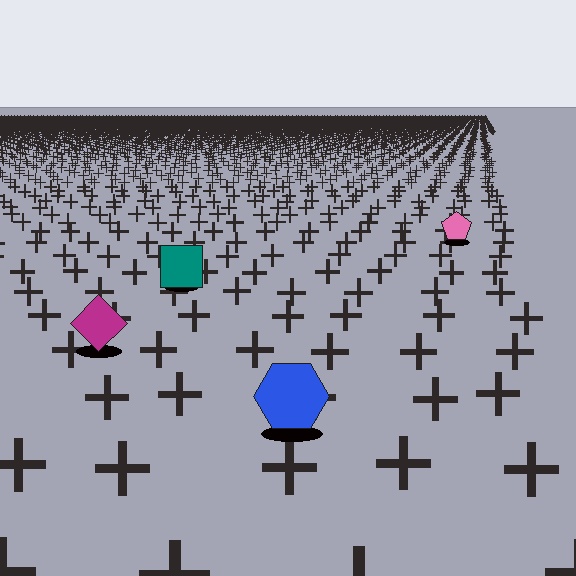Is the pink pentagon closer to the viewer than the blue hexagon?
No. The blue hexagon is closer — you can tell from the texture gradient: the ground texture is coarser near it.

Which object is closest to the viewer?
The blue hexagon is closest. The texture marks near it are larger and more spread out.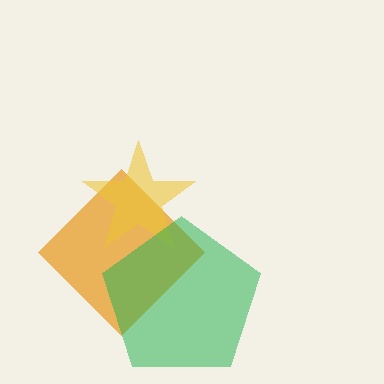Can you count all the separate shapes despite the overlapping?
Yes, there are 3 separate shapes.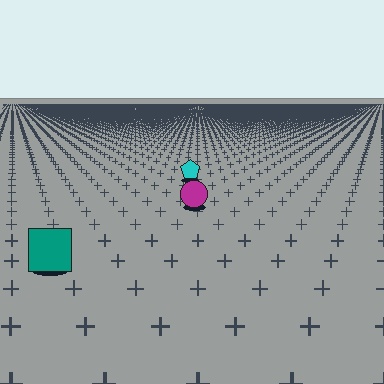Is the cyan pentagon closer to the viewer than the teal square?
No. The teal square is closer — you can tell from the texture gradient: the ground texture is coarser near it.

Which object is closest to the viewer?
The teal square is closest. The texture marks near it are larger and more spread out.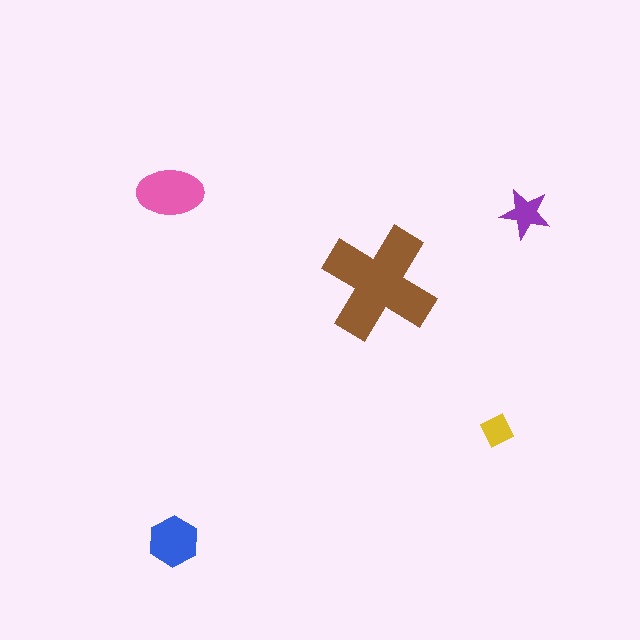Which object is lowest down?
The blue hexagon is bottommost.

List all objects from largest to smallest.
The brown cross, the pink ellipse, the blue hexagon, the purple star, the yellow square.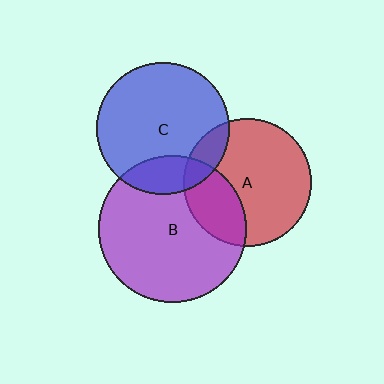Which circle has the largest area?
Circle B (purple).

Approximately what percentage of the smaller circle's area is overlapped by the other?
Approximately 20%.